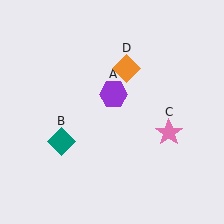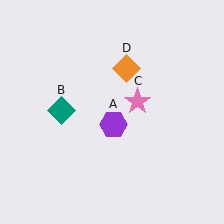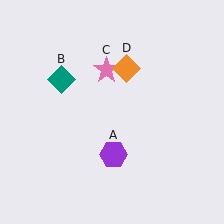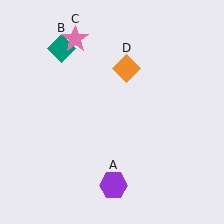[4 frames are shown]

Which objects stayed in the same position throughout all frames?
Orange diamond (object D) remained stationary.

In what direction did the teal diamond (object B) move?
The teal diamond (object B) moved up.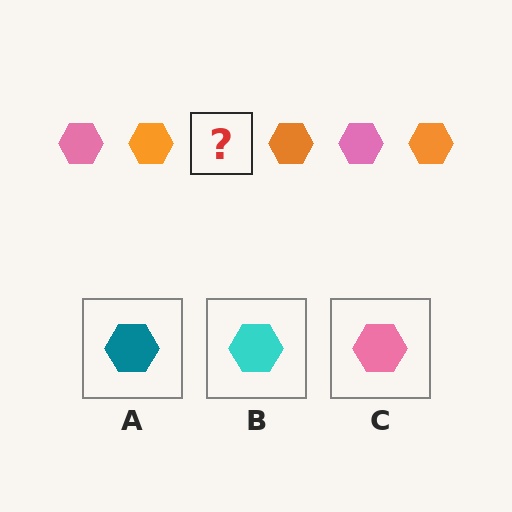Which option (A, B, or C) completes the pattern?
C.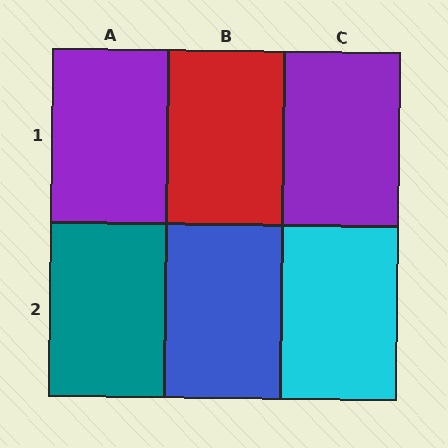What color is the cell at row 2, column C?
Cyan.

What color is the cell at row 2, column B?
Blue.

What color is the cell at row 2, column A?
Teal.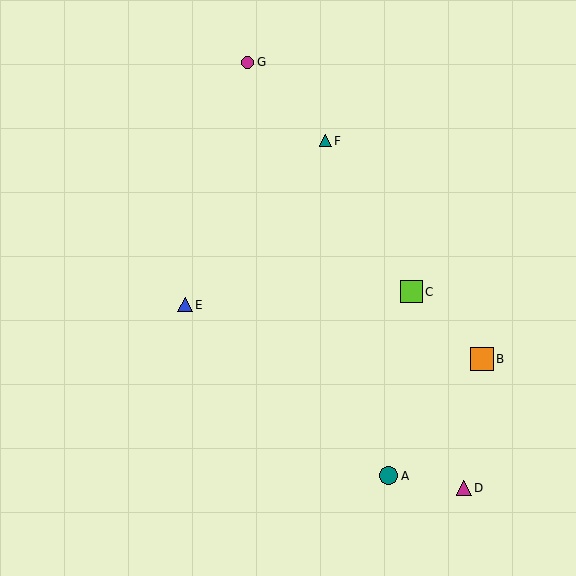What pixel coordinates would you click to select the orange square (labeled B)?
Click at (482, 359) to select the orange square B.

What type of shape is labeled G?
Shape G is a magenta circle.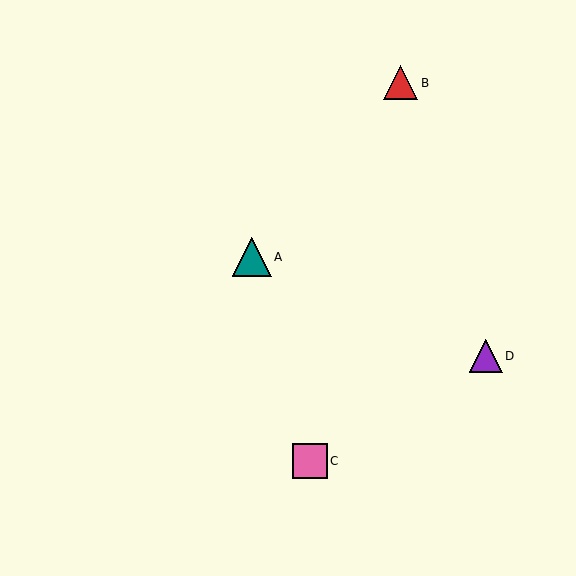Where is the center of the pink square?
The center of the pink square is at (310, 461).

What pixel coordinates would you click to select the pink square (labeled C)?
Click at (310, 461) to select the pink square C.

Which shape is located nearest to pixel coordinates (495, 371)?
The purple triangle (labeled D) at (486, 356) is nearest to that location.